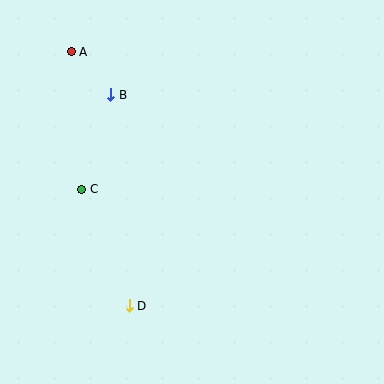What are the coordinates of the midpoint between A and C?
The midpoint between A and C is at (76, 120).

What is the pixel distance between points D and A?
The distance between D and A is 261 pixels.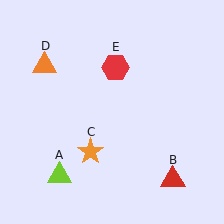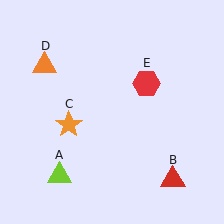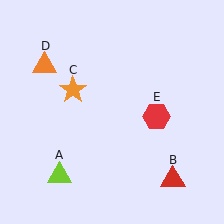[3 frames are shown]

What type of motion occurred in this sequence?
The orange star (object C), red hexagon (object E) rotated clockwise around the center of the scene.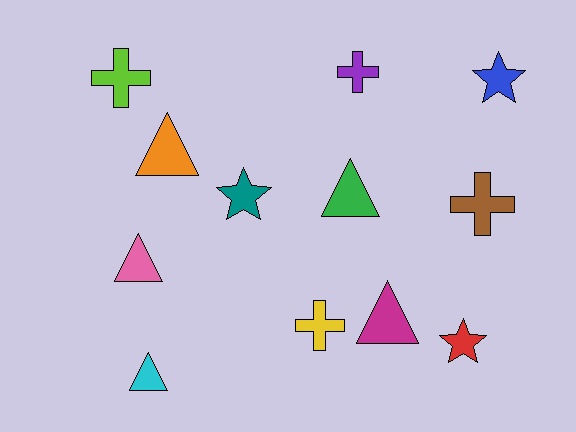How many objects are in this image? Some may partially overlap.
There are 12 objects.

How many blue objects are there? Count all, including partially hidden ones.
There is 1 blue object.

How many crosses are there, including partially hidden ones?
There are 4 crosses.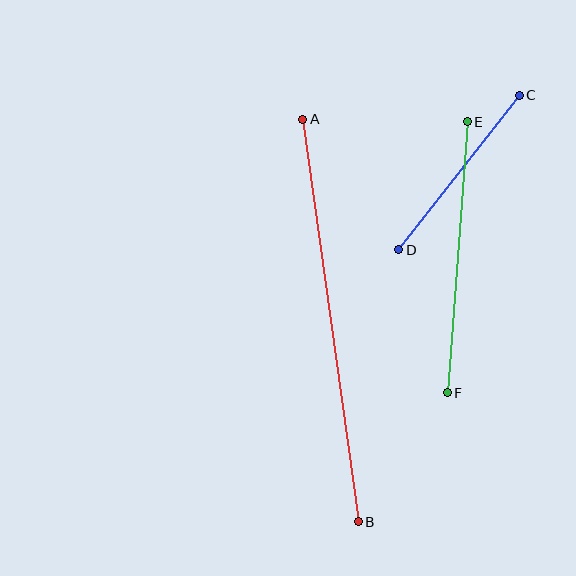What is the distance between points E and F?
The distance is approximately 272 pixels.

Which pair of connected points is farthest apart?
Points A and B are farthest apart.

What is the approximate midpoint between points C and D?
The midpoint is at approximately (459, 172) pixels.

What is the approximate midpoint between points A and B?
The midpoint is at approximately (331, 321) pixels.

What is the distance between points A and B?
The distance is approximately 406 pixels.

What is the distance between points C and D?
The distance is approximately 196 pixels.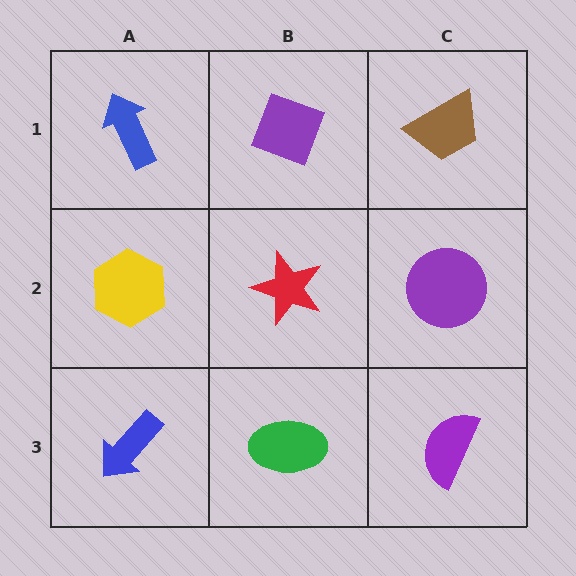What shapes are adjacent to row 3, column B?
A red star (row 2, column B), a blue arrow (row 3, column A), a purple semicircle (row 3, column C).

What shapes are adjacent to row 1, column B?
A red star (row 2, column B), a blue arrow (row 1, column A), a brown trapezoid (row 1, column C).